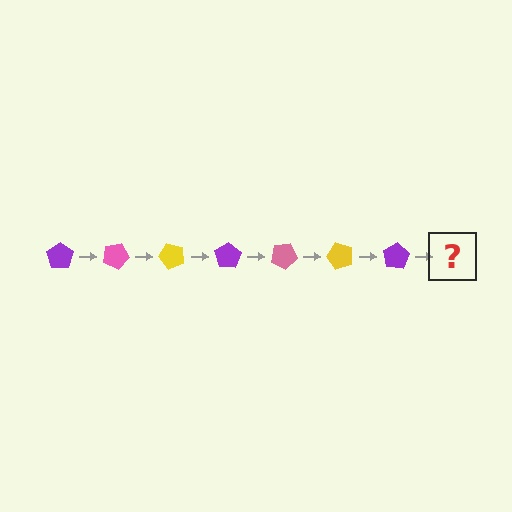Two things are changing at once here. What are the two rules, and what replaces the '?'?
The two rules are that it rotates 25 degrees each step and the color cycles through purple, pink, and yellow. The '?' should be a pink pentagon, rotated 175 degrees from the start.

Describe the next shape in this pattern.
It should be a pink pentagon, rotated 175 degrees from the start.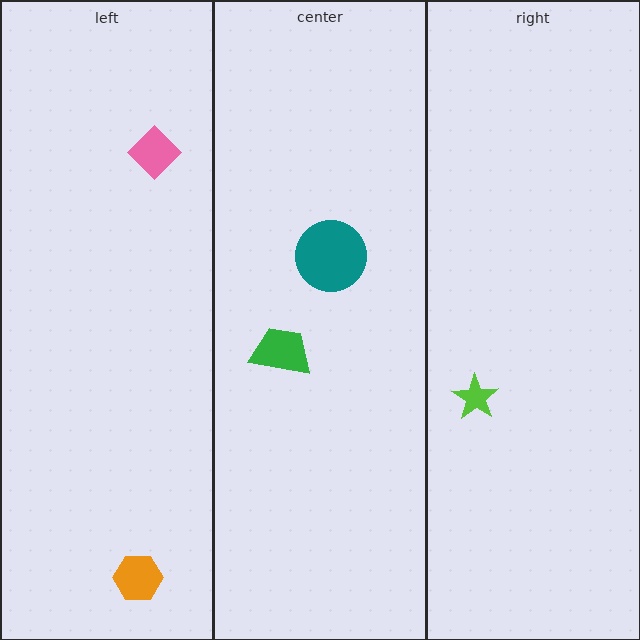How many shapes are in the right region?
1.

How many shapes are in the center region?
2.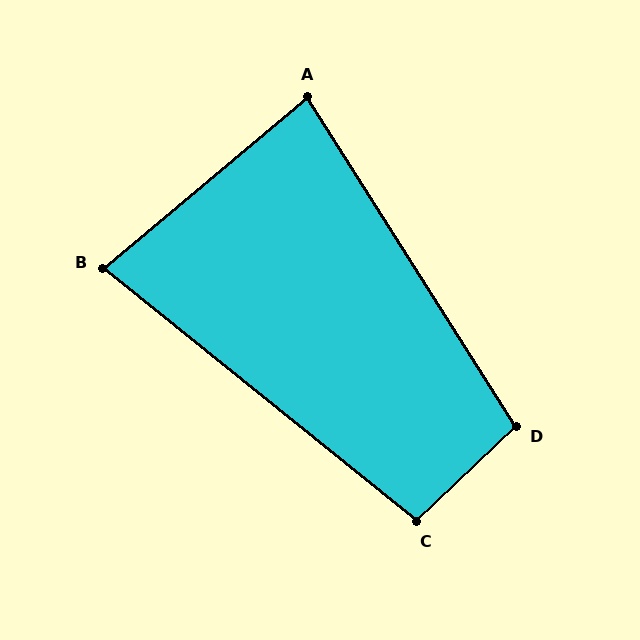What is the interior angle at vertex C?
Approximately 97 degrees (obtuse).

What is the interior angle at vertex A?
Approximately 83 degrees (acute).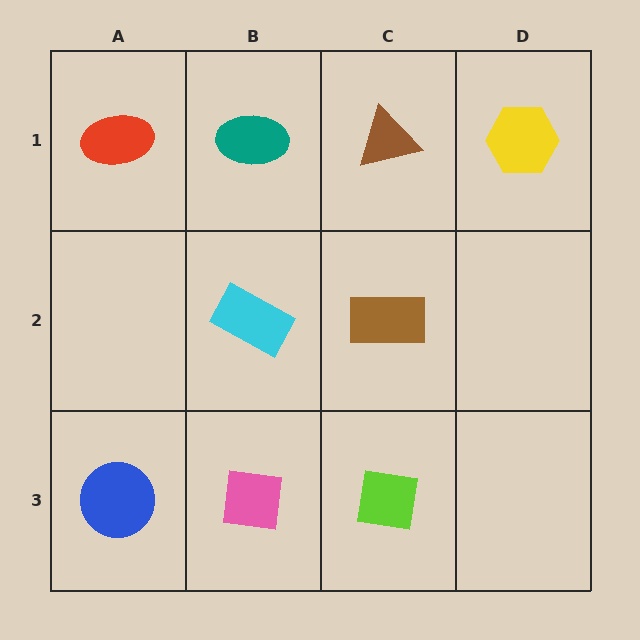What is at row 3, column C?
A lime square.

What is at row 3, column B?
A pink square.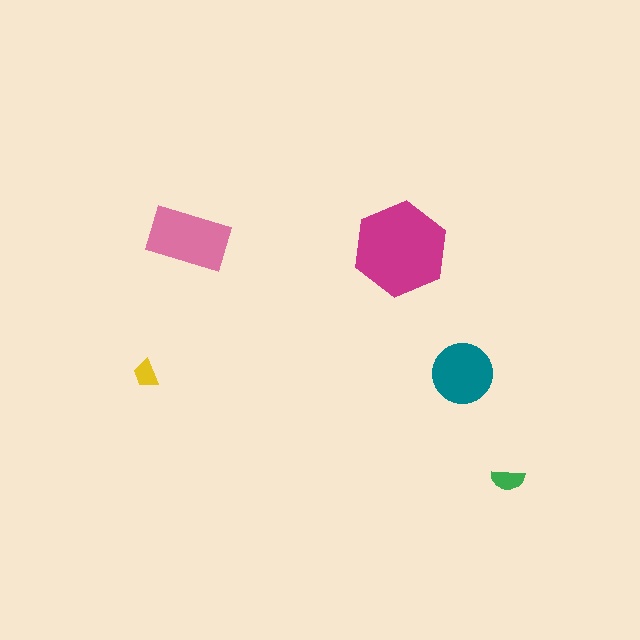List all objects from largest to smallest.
The magenta hexagon, the pink rectangle, the teal circle, the green semicircle, the yellow trapezoid.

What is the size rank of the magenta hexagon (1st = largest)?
1st.